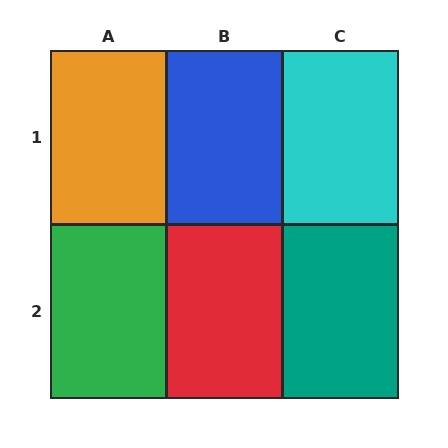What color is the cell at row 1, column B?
Blue.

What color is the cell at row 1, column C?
Cyan.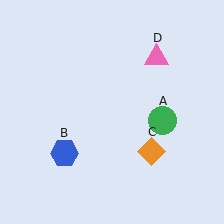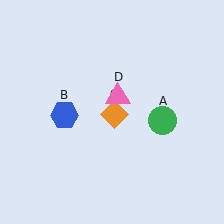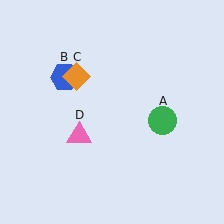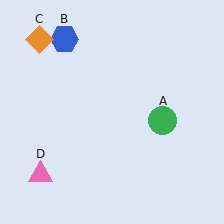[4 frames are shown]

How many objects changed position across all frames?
3 objects changed position: blue hexagon (object B), orange diamond (object C), pink triangle (object D).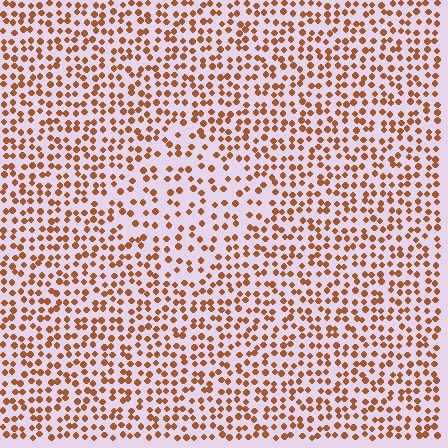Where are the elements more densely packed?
The elements are more densely packed outside the diamond boundary.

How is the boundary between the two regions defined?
The boundary is defined by a change in element density (approximately 1.7x ratio). All elements are the same color, size, and shape.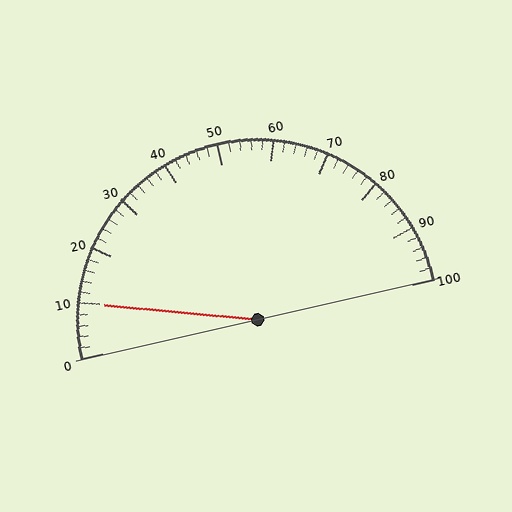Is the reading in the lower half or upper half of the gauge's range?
The reading is in the lower half of the range (0 to 100).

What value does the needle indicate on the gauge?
The needle indicates approximately 10.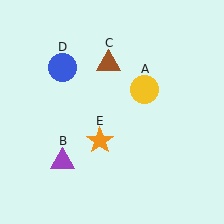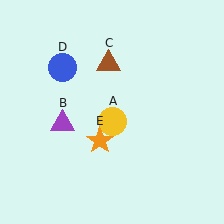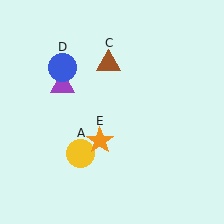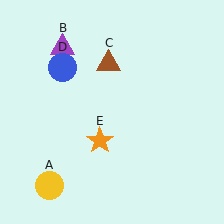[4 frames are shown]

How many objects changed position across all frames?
2 objects changed position: yellow circle (object A), purple triangle (object B).